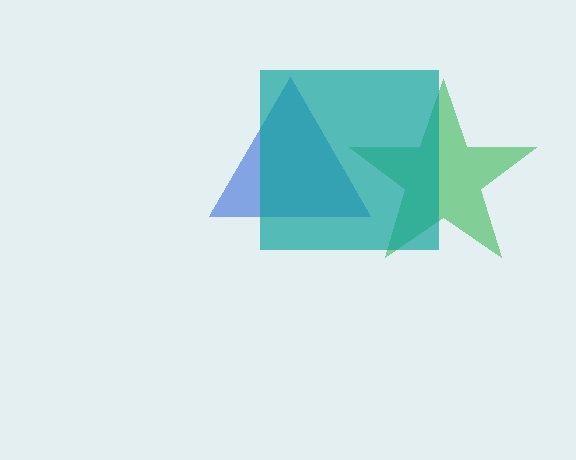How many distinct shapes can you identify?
There are 3 distinct shapes: a blue triangle, a green star, a teal square.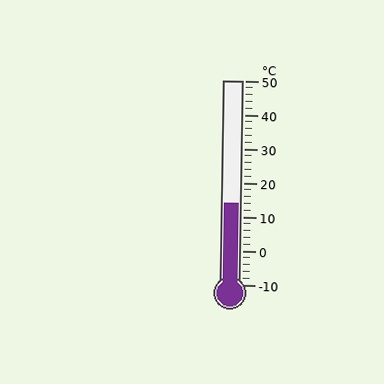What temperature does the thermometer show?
The thermometer shows approximately 14°C.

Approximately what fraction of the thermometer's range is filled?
The thermometer is filled to approximately 40% of its range.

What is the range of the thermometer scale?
The thermometer scale ranges from -10°C to 50°C.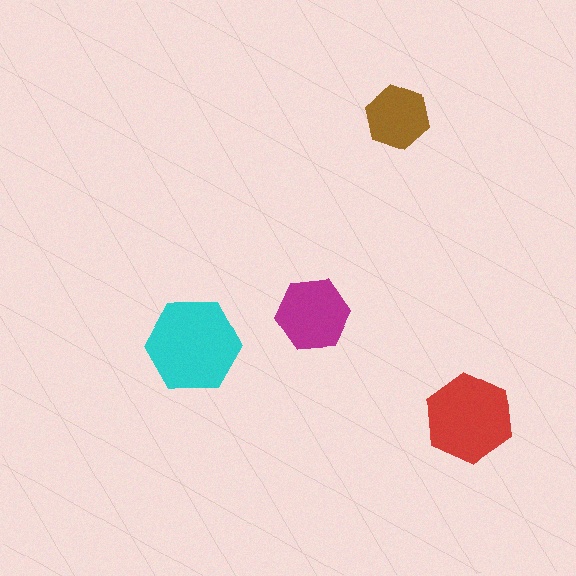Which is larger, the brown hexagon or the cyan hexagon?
The cyan one.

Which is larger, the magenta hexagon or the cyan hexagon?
The cyan one.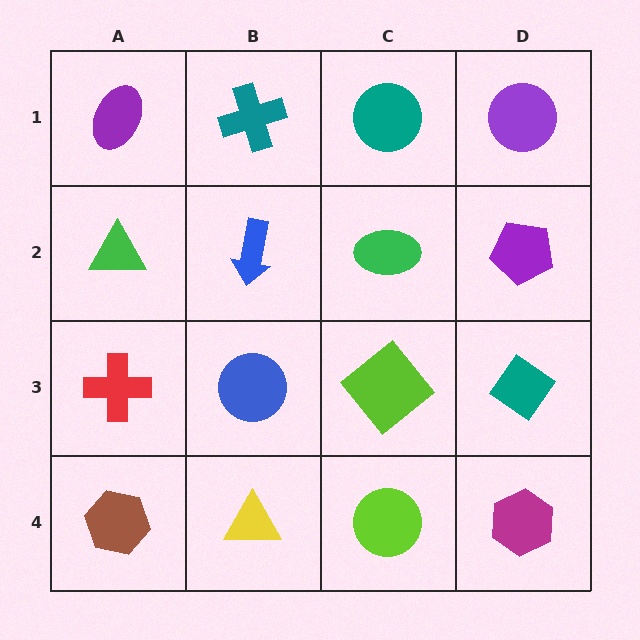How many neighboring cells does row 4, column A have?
2.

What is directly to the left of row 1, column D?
A teal circle.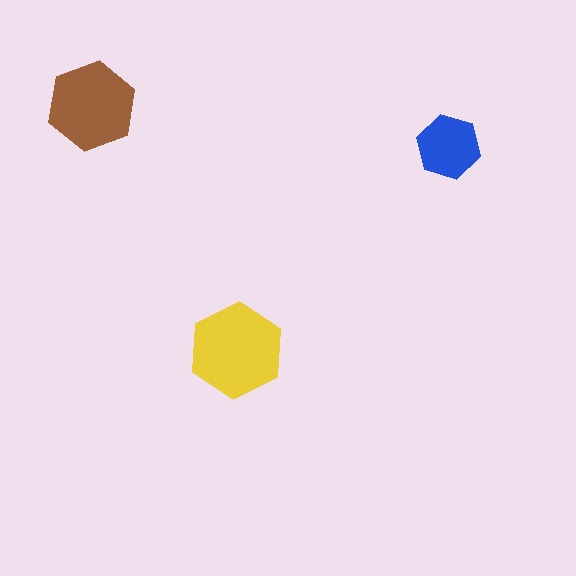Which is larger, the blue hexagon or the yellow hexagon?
The yellow one.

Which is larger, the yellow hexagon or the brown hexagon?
The yellow one.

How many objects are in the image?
There are 3 objects in the image.